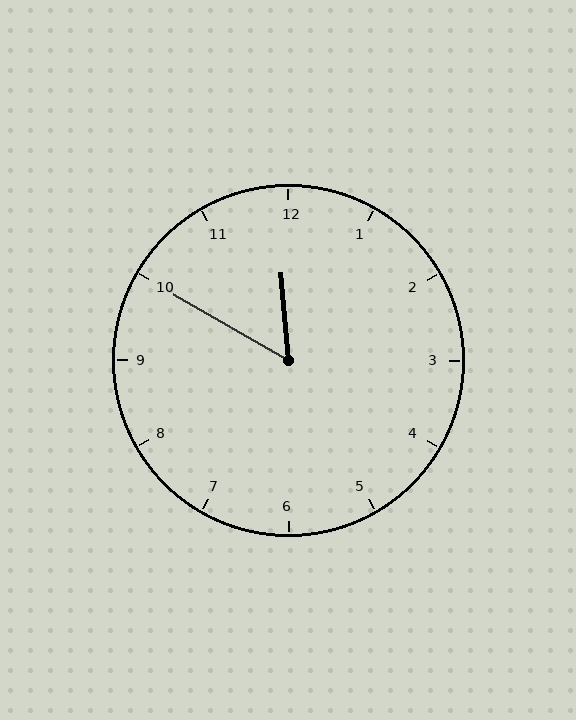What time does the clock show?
11:50.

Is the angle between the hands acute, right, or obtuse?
It is acute.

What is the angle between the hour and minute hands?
Approximately 55 degrees.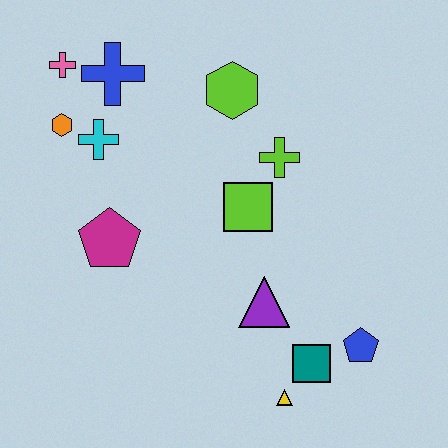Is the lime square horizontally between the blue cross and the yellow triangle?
Yes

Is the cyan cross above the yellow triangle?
Yes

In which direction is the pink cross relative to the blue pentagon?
The pink cross is to the left of the blue pentagon.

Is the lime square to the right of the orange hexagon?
Yes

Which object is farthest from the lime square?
The pink cross is farthest from the lime square.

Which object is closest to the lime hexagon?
The lime cross is closest to the lime hexagon.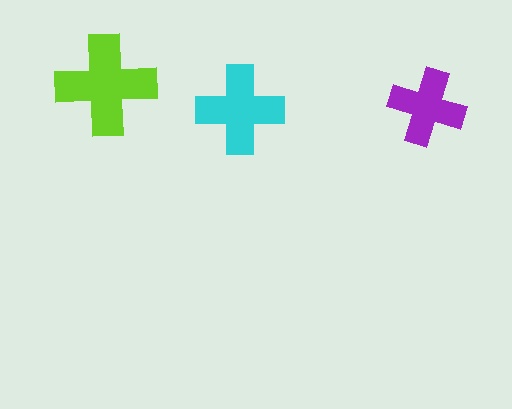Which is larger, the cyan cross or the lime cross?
The lime one.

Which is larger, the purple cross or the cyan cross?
The cyan one.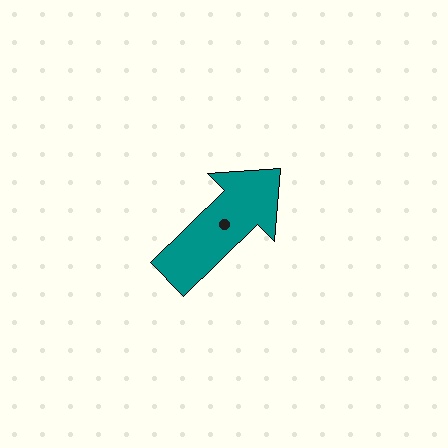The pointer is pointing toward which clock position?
Roughly 2 o'clock.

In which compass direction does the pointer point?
Northeast.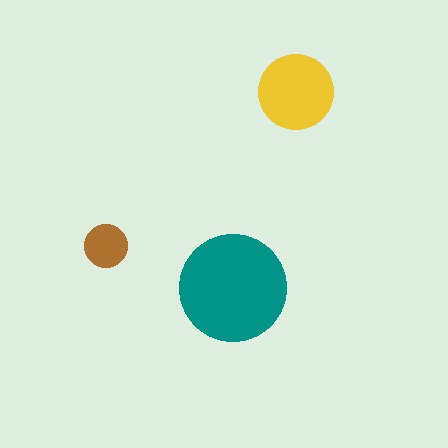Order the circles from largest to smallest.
the teal one, the yellow one, the brown one.